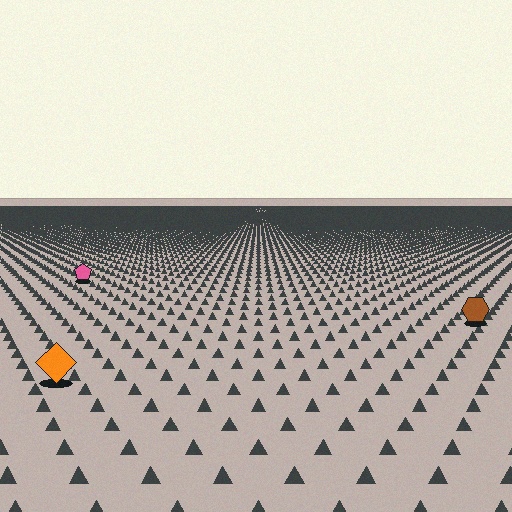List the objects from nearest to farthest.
From nearest to farthest: the orange diamond, the brown hexagon, the pink pentagon.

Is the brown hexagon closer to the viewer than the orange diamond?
No. The orange diamond is closer — you can tell from the texture gradient: the ground texture is coarser near it.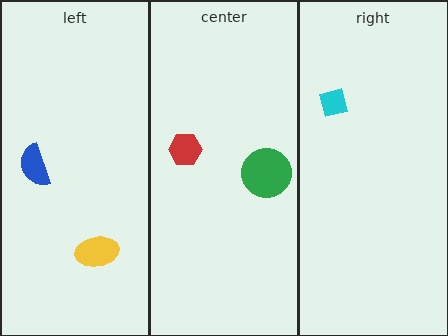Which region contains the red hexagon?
The center region.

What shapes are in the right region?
The cyan square.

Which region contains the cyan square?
The right region.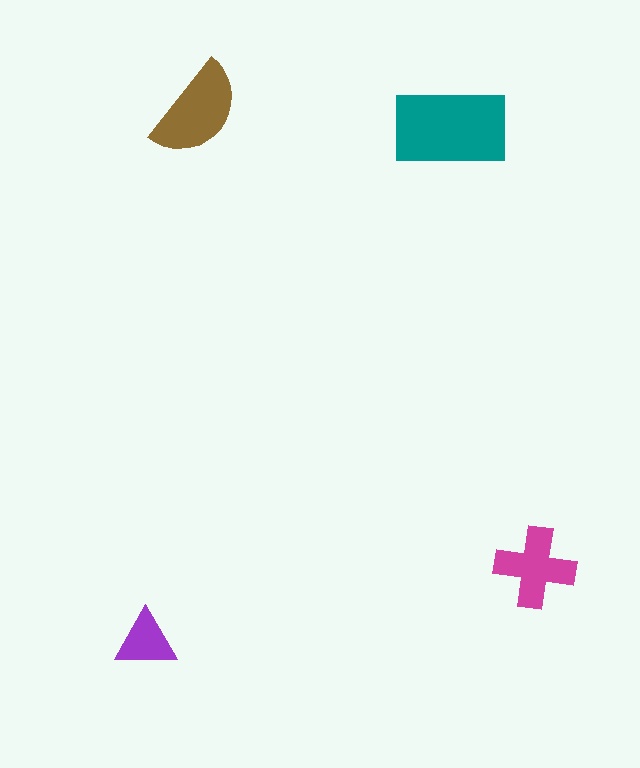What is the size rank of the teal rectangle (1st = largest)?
1st.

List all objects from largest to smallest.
The teal rectangle, the brown semicircle, the magenta cross, the purple triangle.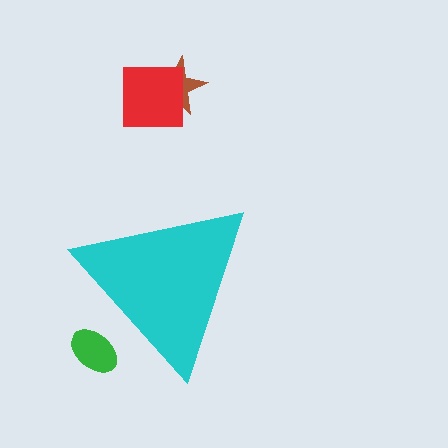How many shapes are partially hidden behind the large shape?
1 shape is partially hidden.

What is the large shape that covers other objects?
A cyan triangle.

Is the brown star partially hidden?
No, the brown star is fully visible.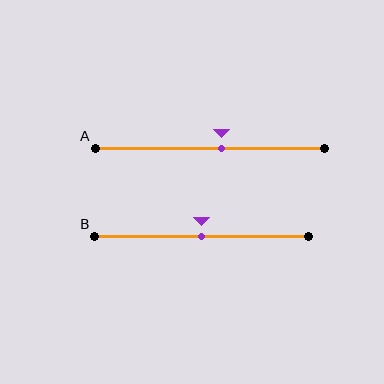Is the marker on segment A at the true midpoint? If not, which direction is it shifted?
No, the marker on segment A is shifted to the right by about 5% of the segment length.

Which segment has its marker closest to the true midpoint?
Segment B has its marker closest to the true midpoint.